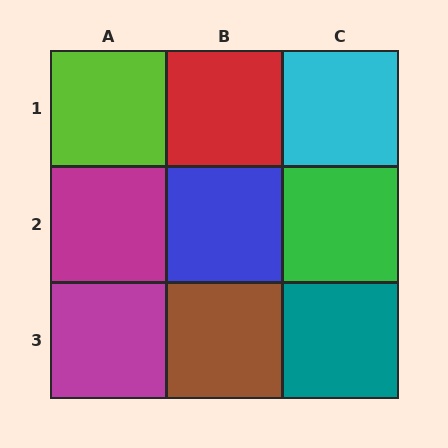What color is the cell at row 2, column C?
Green.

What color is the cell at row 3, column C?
Teal.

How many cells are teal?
1 cell is teal.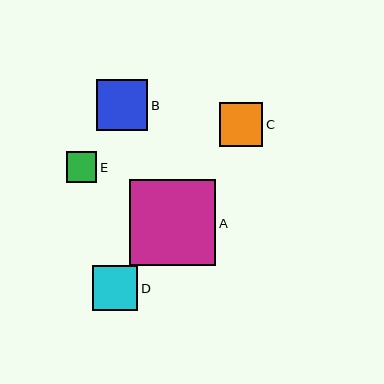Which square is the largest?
Square A is the largest with a size of approximately 86 pixels.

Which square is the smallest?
Square E is the smallest with a size of approximately 30 pixels.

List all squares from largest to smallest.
From largest to smallest: A, B, D, C, E.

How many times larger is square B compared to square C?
Square B is approximately 1.2 times the size of square C.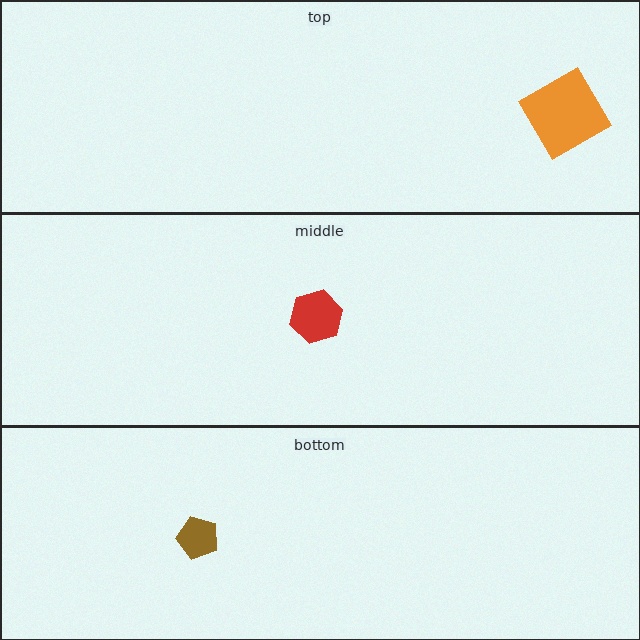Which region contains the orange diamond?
The top region.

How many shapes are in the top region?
1.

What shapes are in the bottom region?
The brown pentagon.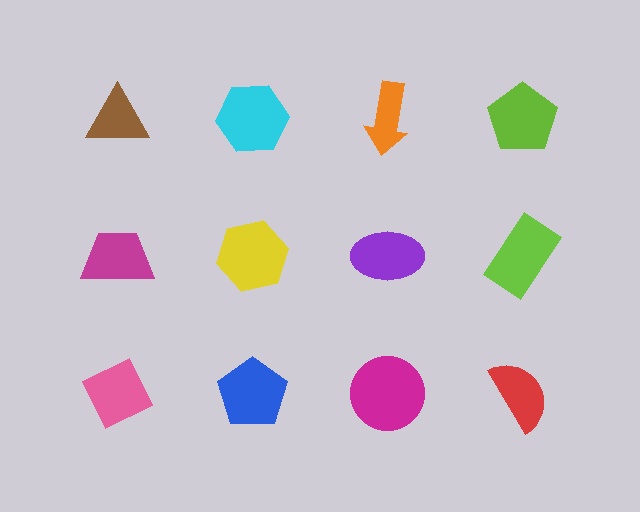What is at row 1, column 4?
A lime pentagon.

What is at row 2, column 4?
A lime rectangle.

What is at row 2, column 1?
A magenta trapezoid.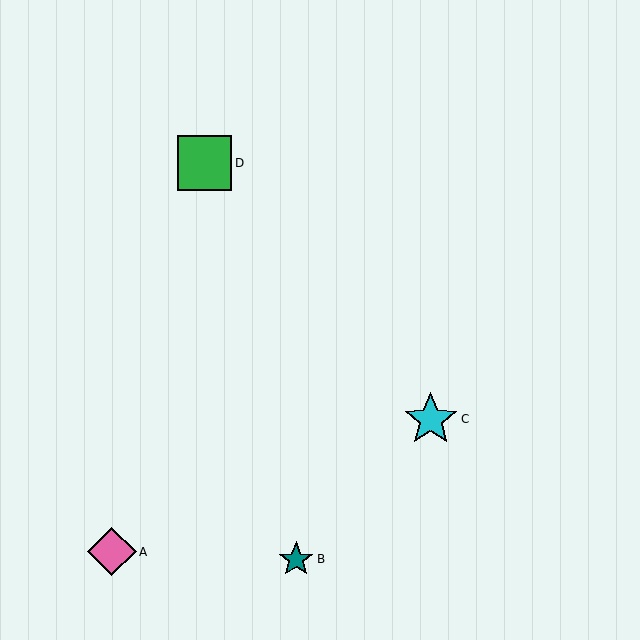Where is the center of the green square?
The center of the green square is at (204, 163).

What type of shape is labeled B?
Shape B is a teal star.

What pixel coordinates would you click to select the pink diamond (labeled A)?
Click at (112, 552) to select the pink diamond A.